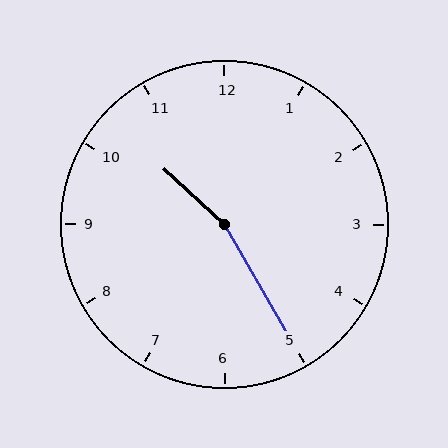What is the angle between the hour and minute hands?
Approximately 162 degrees.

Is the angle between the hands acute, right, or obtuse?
It is obtuse.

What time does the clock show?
10:25.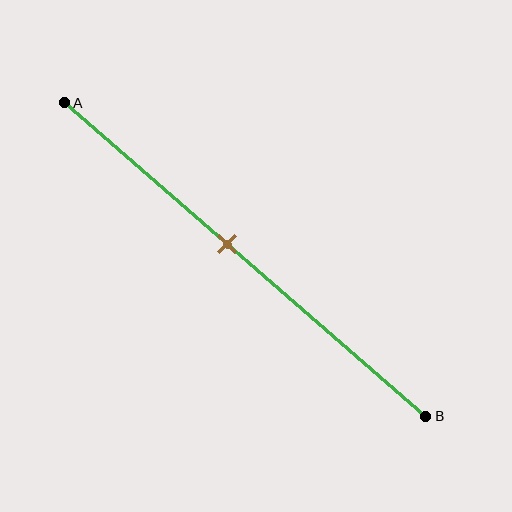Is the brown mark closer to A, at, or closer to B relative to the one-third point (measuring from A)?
The brown mark is closer to point B than the one-third point of segment AB.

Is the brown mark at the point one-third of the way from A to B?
No, the mark is at about 45% from A, not at the 33% one-third point.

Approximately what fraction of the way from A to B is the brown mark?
The brown mark is approximately 45% of the way from A to B.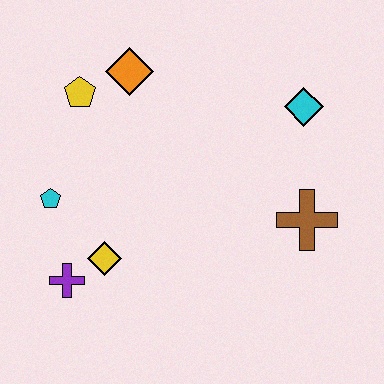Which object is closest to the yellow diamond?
The purple cross is closest to the yellow diamond.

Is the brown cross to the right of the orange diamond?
Yes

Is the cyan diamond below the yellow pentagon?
Yes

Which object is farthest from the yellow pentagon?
The brown cross is farthest from the yellow pentagon.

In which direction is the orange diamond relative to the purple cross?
The orange diamond is above the purple cross.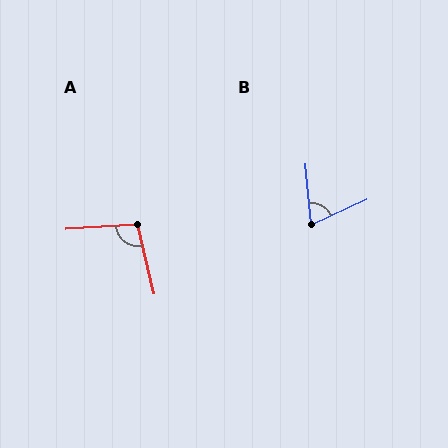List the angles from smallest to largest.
B (71°), A (100°).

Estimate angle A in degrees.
Approximately 100 degrees.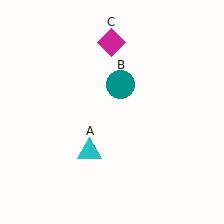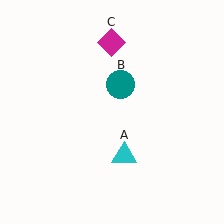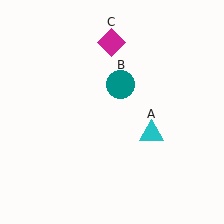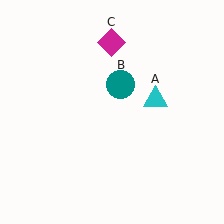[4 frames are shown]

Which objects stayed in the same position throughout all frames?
Teal circle (object B) and magenta diamond (object C) remained stationary.